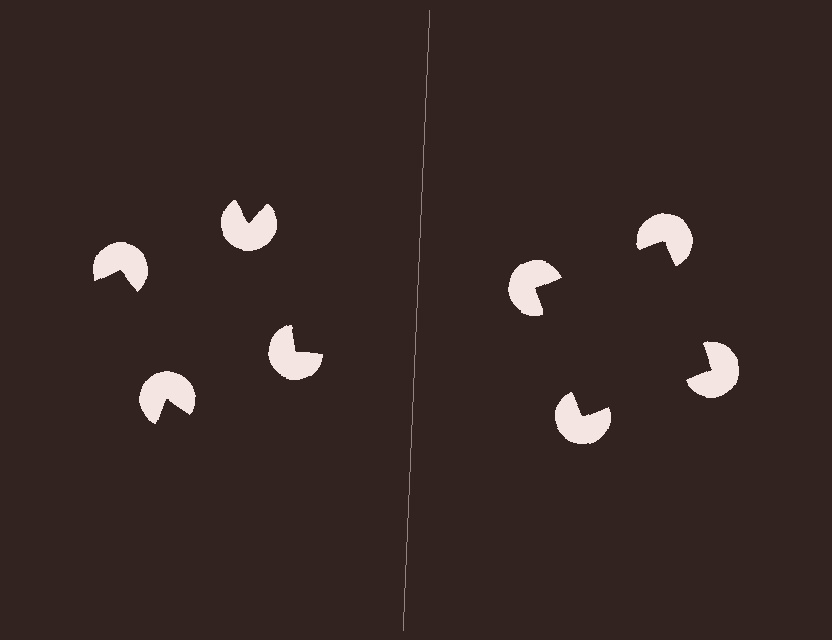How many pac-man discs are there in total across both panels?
8 — 4 on each side.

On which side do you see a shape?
An illusory square appears on the right side. On the left side the wedge cuts are rotated, so no coherent shape forms.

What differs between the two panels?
The pac-man discs are positioned identically on both sides; only the wedge orientations differ. On the right they align to a square; on the left they are misaligned.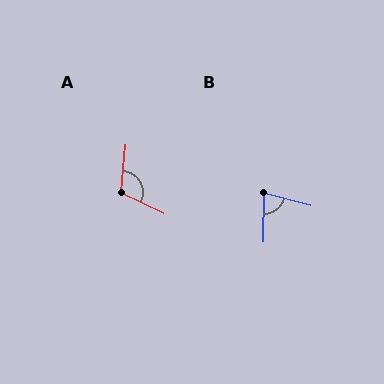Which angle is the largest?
A, at approximately 111 degrees.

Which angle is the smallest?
B, at approximately 76 degrees.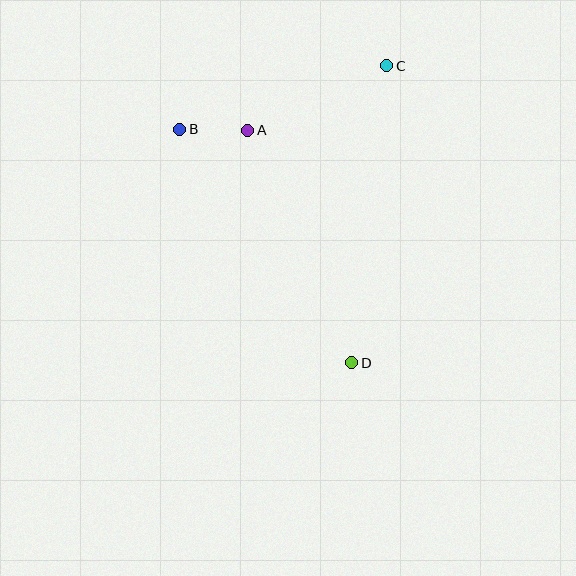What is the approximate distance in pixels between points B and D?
The distance between B and D is approximately 290 pixels.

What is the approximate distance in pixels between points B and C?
The distance between B and C is approximately 217 pixels.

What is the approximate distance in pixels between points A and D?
The distance between A and D is approximately 255 pixels.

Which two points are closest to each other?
Points A and B are closest to each other.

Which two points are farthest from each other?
Points C and D are farthest from each other.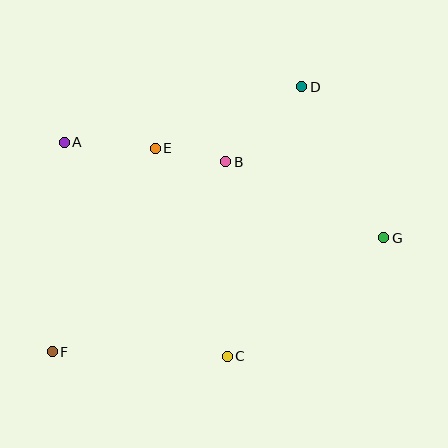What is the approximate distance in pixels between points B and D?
The distance between B and D is approximately 107 pixels.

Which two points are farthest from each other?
Points D and F are farthest from each other.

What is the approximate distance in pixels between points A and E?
The distance between A and E is approximately 91 pixels.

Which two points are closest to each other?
Points B and E are closest to each other.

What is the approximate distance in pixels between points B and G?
The distance between B and G is approximately 176 pixels.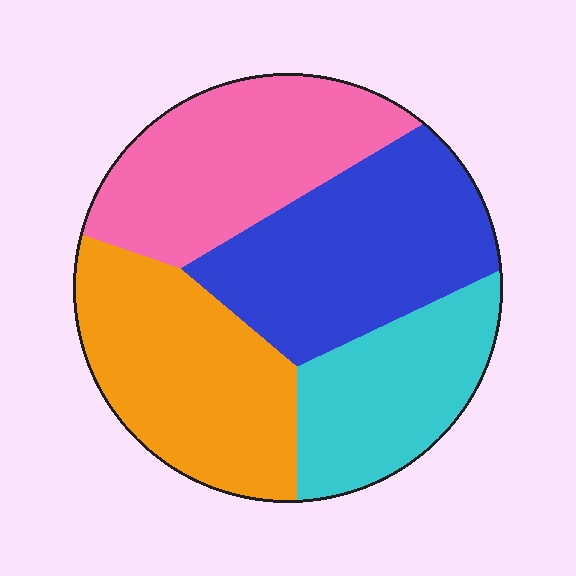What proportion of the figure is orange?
Orange takes up about one quarter (1/4) of the figure.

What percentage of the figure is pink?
Pink covers 26% of the figure.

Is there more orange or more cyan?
Orange.